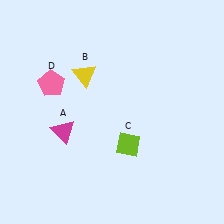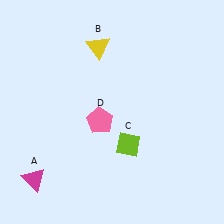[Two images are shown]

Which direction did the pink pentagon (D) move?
The pink pentagon (D) moved right.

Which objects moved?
The objects that moved are: the magenta triangle (A), the yellow triangle (B), the pink pentagon (D).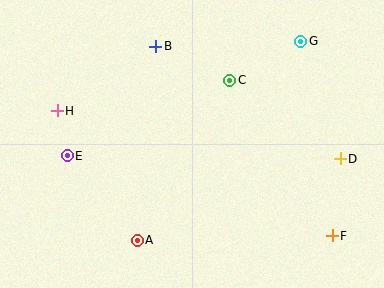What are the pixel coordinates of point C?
Point C is at (230, 80).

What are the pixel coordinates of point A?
Point A is at (137, 240).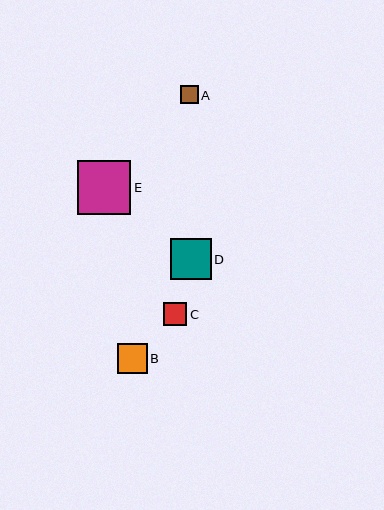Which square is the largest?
Square E is the largest with a size of approximately 54 pixels.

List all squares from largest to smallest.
From largest to smallest: E, D, B, C, A.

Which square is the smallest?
Square A is the smallest with a size of approximately 18 pixels.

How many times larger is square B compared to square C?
Square B is approximately 1.3 times the size of square C.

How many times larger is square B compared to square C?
Square B is approximately 1.3 times the size of square C.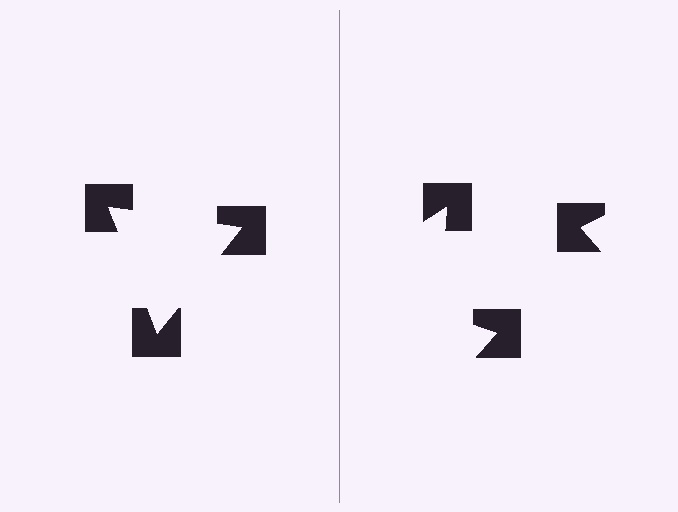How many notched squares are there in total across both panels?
6 — 3 on each side.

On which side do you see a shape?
An illusory triangle appears on the left side. On the right side the wedge cuts are rotated, so no coherent shape forms.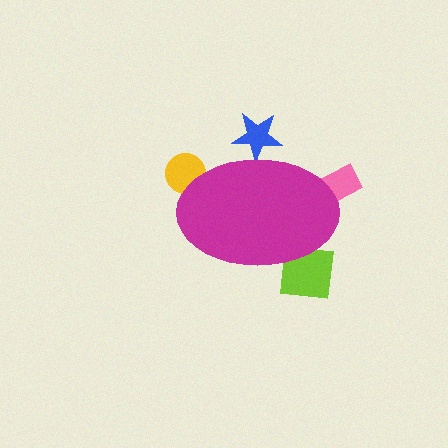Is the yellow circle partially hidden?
Yes, the yellow circle is partially hidden behind the magenta ellipse.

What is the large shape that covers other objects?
A magenta ellipse.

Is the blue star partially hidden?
Yes, the blue star is partially hidden behind the magenta ellipse.